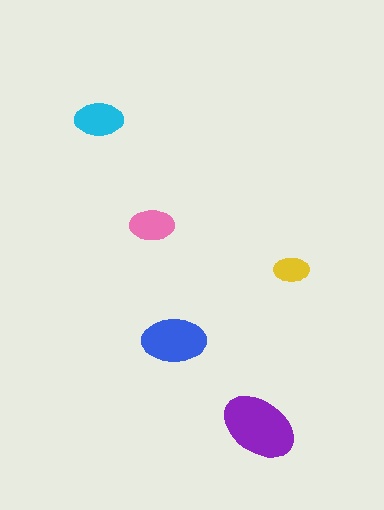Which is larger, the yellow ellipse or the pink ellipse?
The pink one.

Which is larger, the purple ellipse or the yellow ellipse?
The purple one.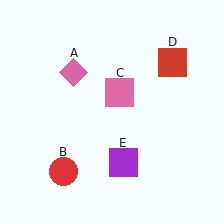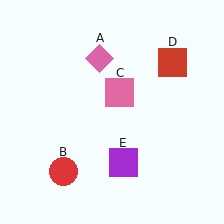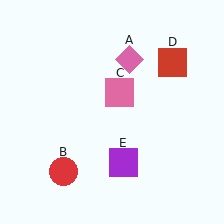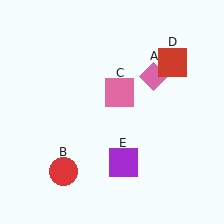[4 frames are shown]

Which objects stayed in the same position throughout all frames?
Red circle (object B) and pink square (object C) and red square (object D) and purple square (object E) remained stationary.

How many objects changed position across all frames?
1 object changed position: pink diamond (object A).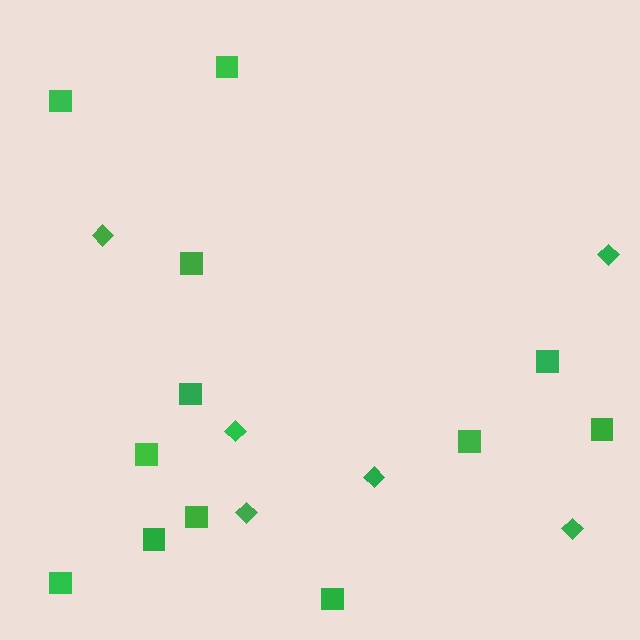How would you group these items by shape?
There are 2 groups: one group of diamonds (6) and one group of squares (12).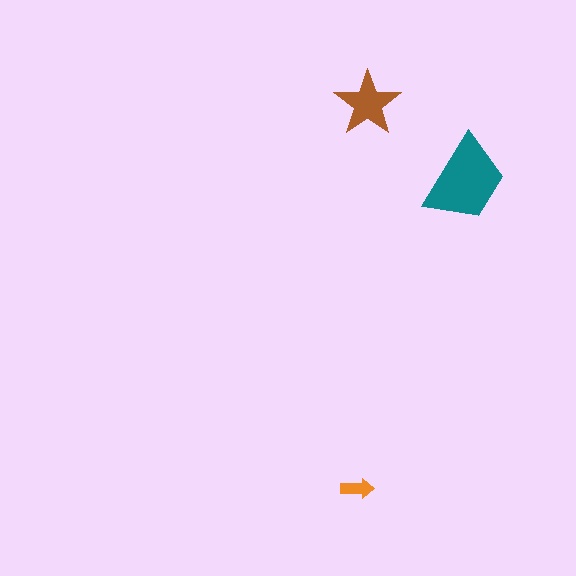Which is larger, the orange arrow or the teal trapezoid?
The teal trapezoid.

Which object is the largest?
The teal trapezoid.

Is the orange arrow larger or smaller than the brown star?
Smaller.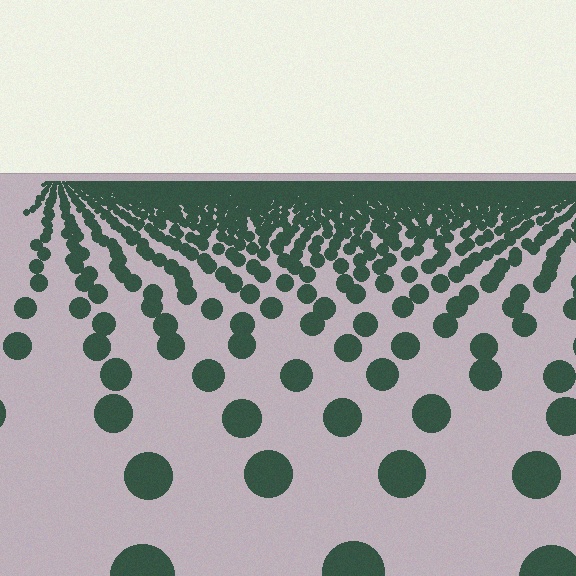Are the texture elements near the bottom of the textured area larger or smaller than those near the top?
Larger. Near the bottom, elements are closer to the viewer and appear at a bigger on-screen size.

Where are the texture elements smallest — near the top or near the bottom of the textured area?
Near the top.